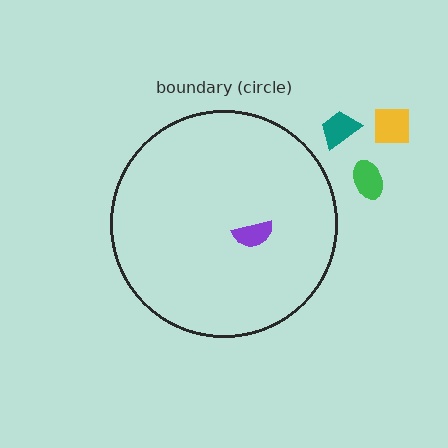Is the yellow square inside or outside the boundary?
Outside.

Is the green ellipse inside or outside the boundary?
Outside.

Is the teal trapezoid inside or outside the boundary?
Outside.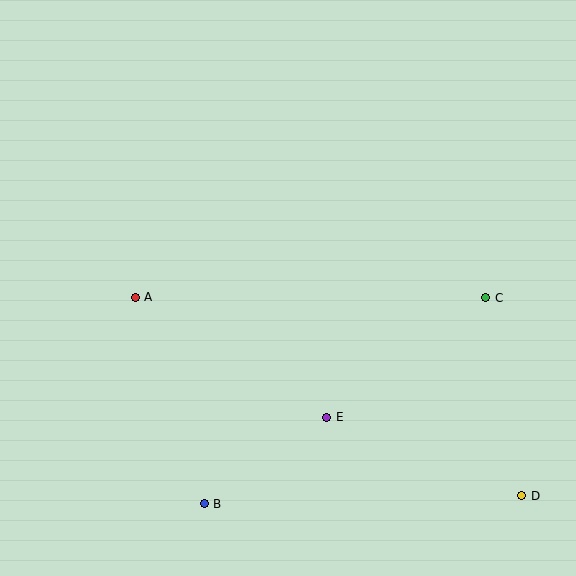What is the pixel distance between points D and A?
The distance between D and A is 434 pixels.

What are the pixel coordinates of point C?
Point C is at (486, 298).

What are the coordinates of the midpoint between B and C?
The midpoint between B and C is at (345, 401).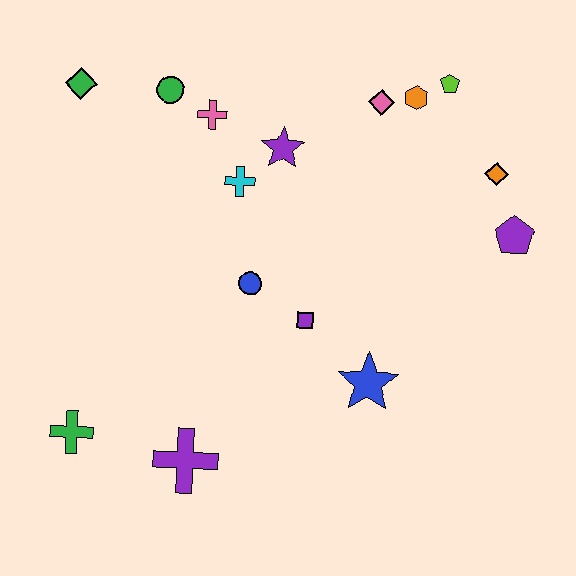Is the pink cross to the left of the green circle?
No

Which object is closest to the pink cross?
The green circle is closest to the pink cross.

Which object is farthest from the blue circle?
The lime pentagon is farthest from the blue circle.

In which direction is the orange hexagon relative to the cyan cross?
The orange hexagon is to the right of the cyan cross.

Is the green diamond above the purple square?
Yes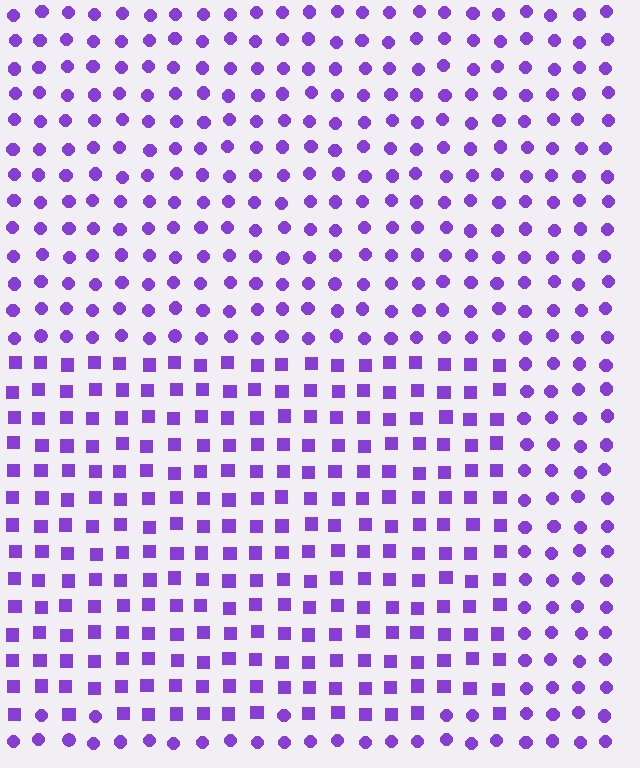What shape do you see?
I see a rectangle.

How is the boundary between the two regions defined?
The boundary is defined by a change in element shape: squares inside vs. circles outside. All elements share the same color and spacing.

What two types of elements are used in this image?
The image uses squares inside the rectangle region and circles outside it.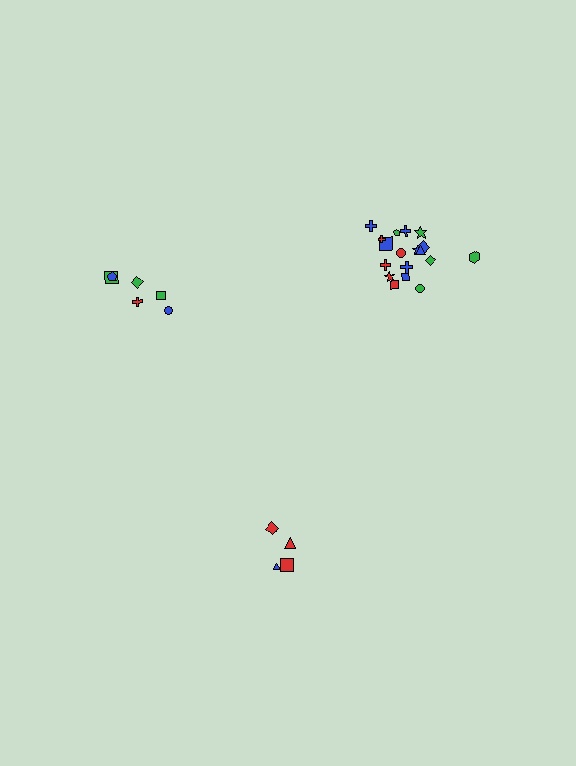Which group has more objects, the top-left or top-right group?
The top-right group.